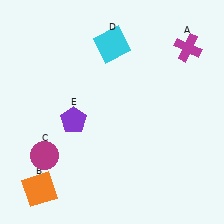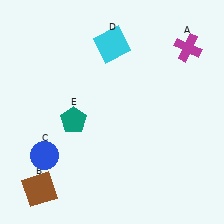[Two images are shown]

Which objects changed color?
B changed from orange to brown. C changed from magenta to blue. E changed from purple to teal.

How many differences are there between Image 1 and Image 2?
There are 3 differences between the two images.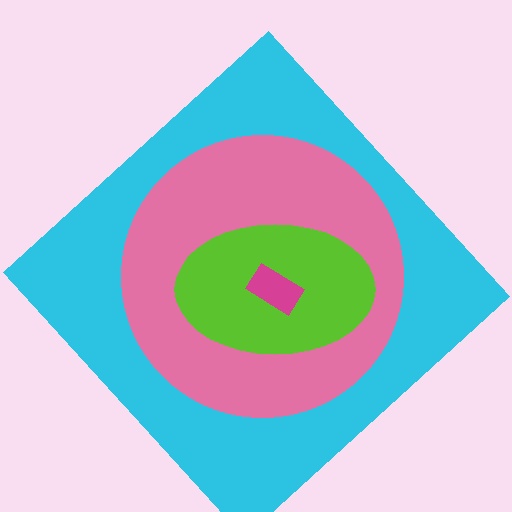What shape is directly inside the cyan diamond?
The pink circle.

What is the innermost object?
The magenta rectangle.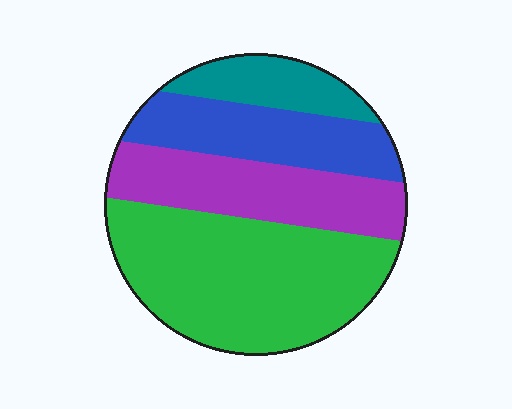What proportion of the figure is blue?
Blue takes up about one fifth (1/5) of the figure.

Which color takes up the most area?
Green, at roughly 45%.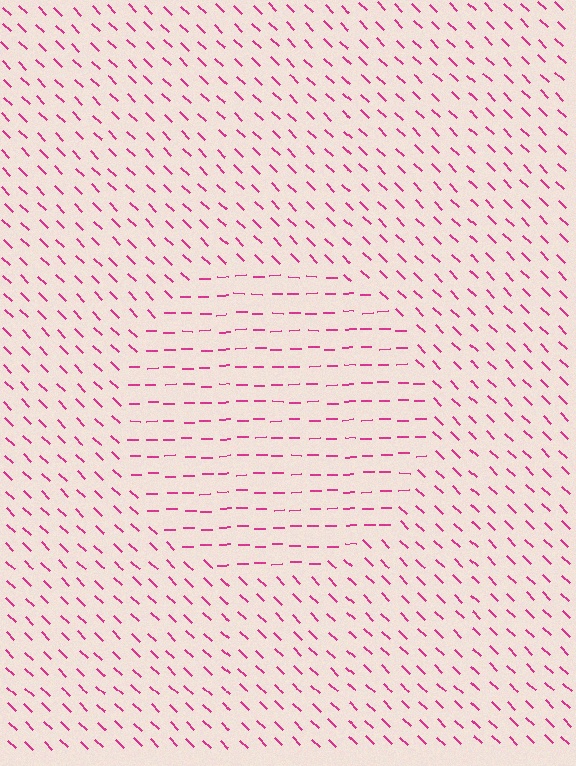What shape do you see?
I see a circle.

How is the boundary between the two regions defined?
The boundary is defined purely by a change in line orientation (approximately 45 degrees difference). All lines are the same color and thickness.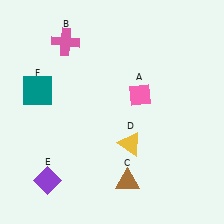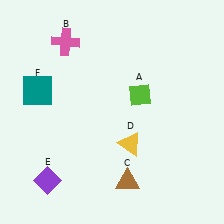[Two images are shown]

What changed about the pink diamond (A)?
In Image 1, A is pink. In Image 2, it changed to lime.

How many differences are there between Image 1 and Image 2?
There is 1 difference between the two images.